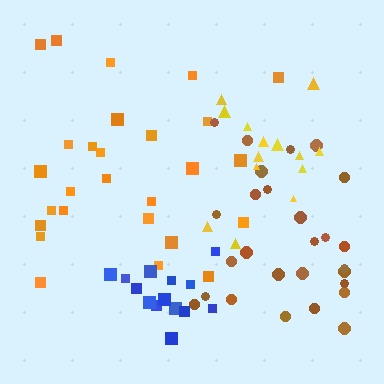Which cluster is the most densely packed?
Blue.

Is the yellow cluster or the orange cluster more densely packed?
Yellow.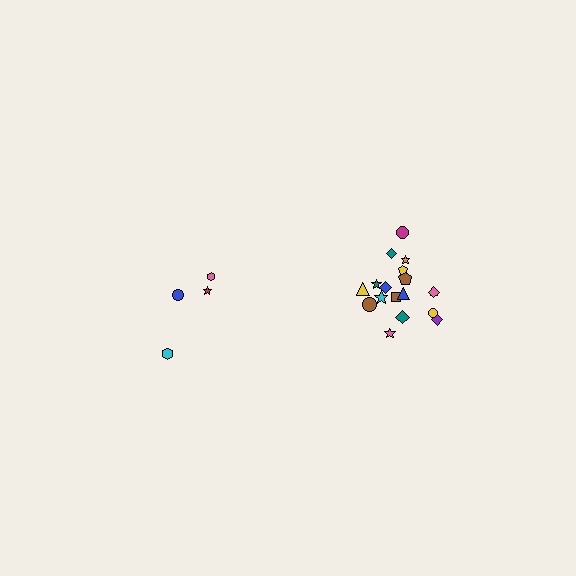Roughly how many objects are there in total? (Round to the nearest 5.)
Roughly 20 objects in total.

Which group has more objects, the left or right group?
The right group.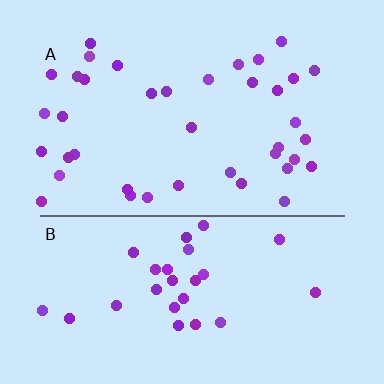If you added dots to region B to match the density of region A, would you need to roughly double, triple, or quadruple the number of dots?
Approximately double.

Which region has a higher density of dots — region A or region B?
A (the top).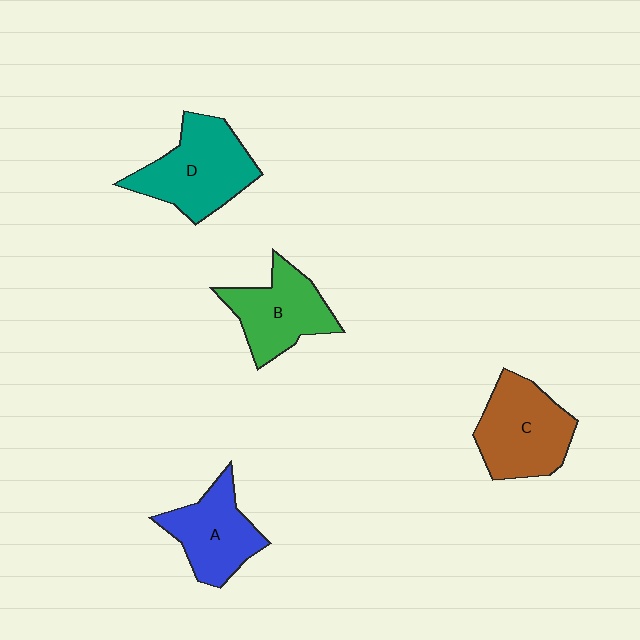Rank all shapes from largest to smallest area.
From largest to smallest: D (teal), C (brown), B (green), A (blue).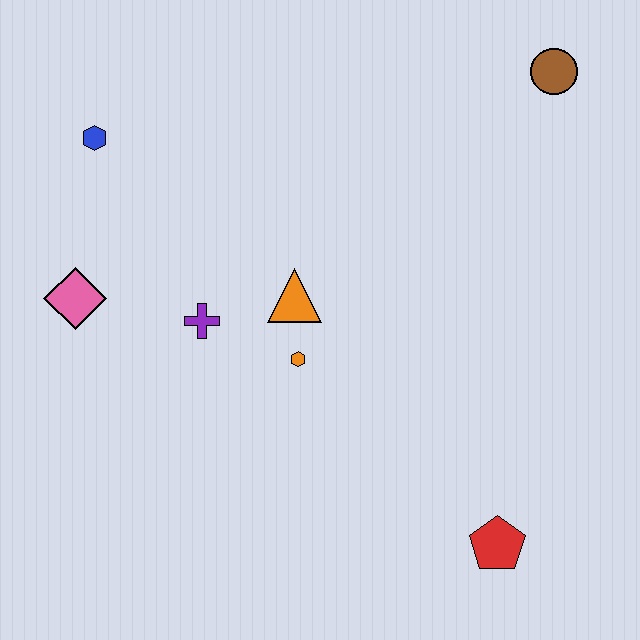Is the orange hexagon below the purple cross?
Yes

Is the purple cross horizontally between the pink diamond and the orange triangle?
Yes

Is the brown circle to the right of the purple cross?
Yes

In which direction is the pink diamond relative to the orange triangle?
The pink diamond is to the left of the orange triangle.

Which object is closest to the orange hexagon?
The orange triangle is closest to the orange hexagon.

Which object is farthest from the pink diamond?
The brown circle is farthest from the pink diamond.